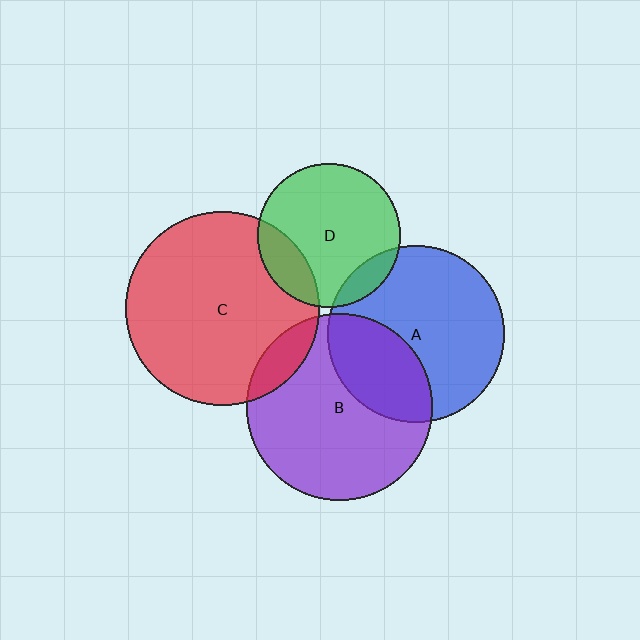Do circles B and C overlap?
Yes.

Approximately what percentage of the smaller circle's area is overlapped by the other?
Approximately 10%.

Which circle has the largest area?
Circle C (red).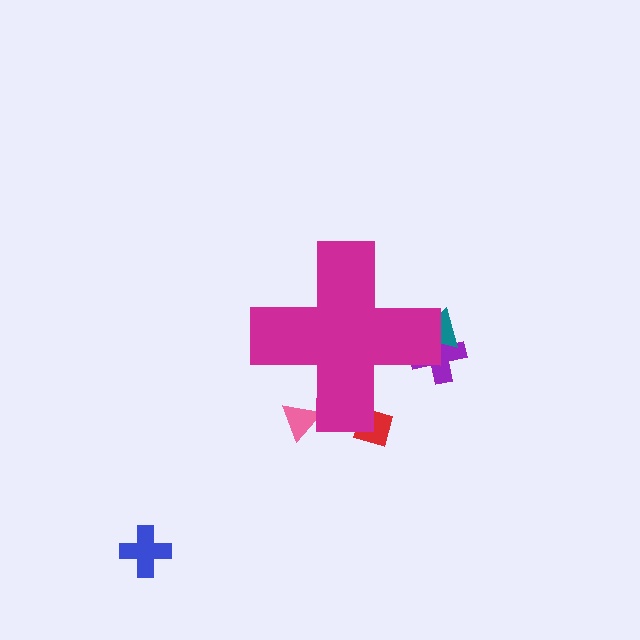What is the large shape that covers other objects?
A magenta cross.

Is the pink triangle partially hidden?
Yes, the pink triangle is partially hidden behind the magenta cross.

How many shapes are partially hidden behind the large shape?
4 shapes are partially hidden.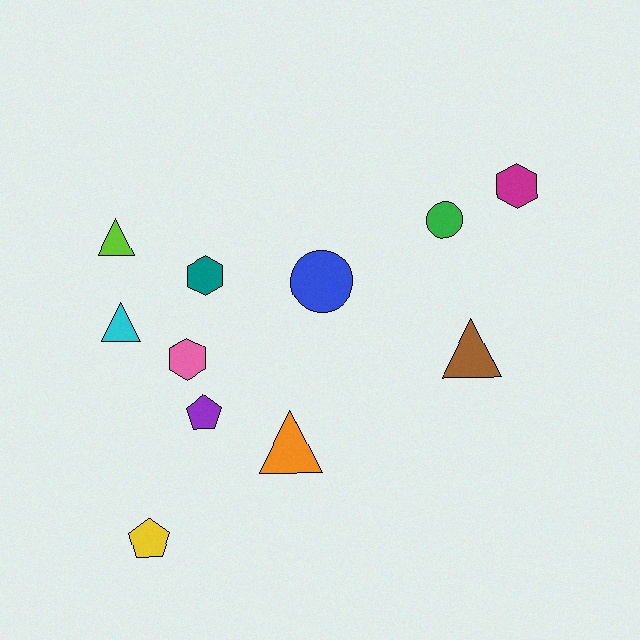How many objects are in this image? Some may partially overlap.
There are 11 objects.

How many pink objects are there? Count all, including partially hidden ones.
There is 1 pink object.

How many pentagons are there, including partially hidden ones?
There are 2 pentagons.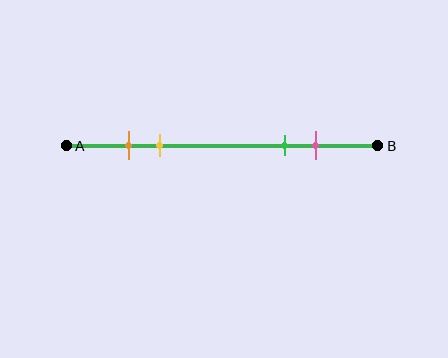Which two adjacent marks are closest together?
The orange and yellow marks are the closest adjacent pair.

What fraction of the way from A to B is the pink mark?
The pink mark is approximately 80% (0.8) of the way from A to B.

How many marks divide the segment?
There are 4 marks dividing the segment.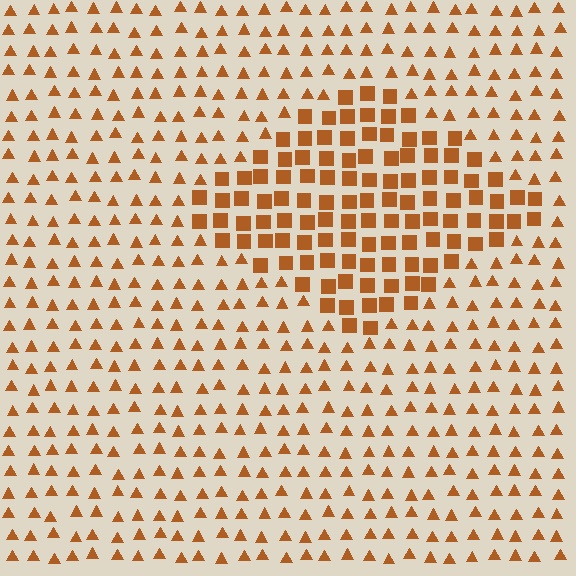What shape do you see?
I see a diamond.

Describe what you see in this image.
The image is filled with small brown elements arranged in a uniform grid. A diamond-shaped region contains squares, while the surrounding area contains triangles. The boundary is defined purely by the change in element shape.